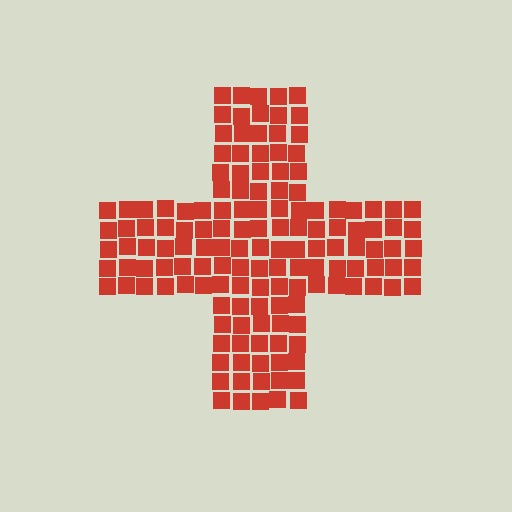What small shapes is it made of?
It is made of small squares.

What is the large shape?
The large shape is a cross.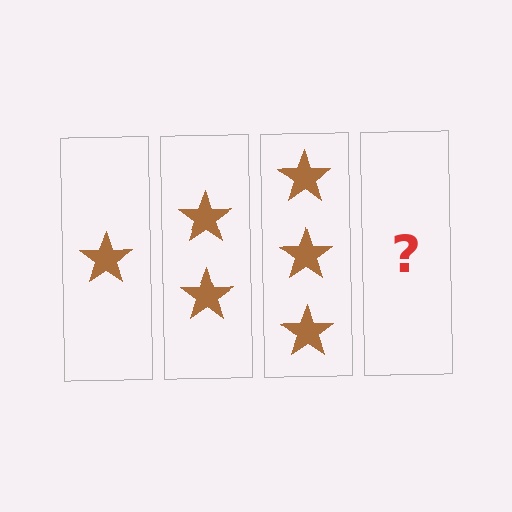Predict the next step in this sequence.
The next step is 4 stars.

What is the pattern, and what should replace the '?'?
The pattern is that each step adds one more star. The '?' should be 4 stars.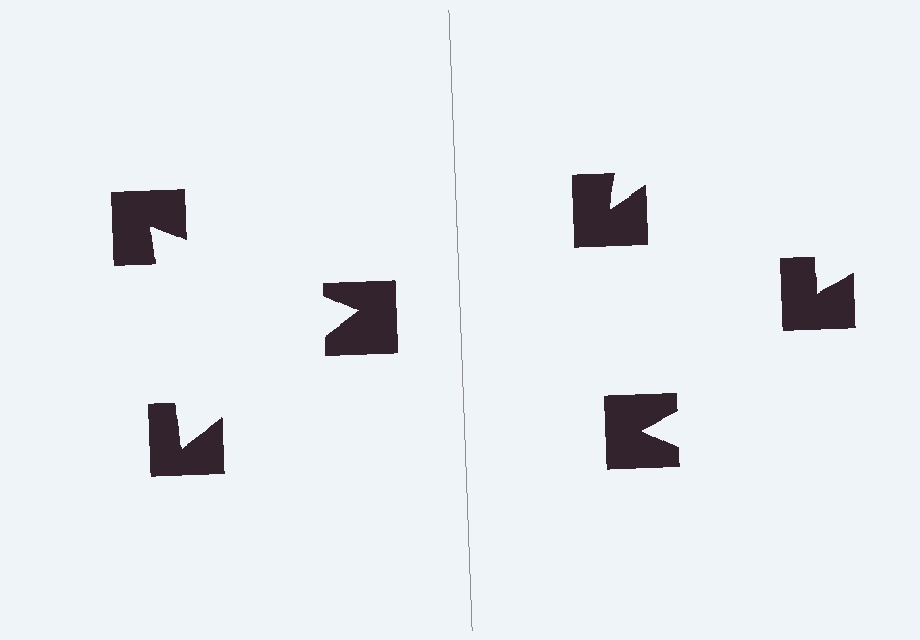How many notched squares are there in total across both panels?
6 — 3 on each side.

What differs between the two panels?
The notched squares are positioned identically on both sides; only the wedge orientations differ. On the left they align to a triangle; on the right they are misaligned.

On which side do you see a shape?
An illusory triangle appears on the left side. On the right side the wedge cuts are rotated, so no coherent shape forms.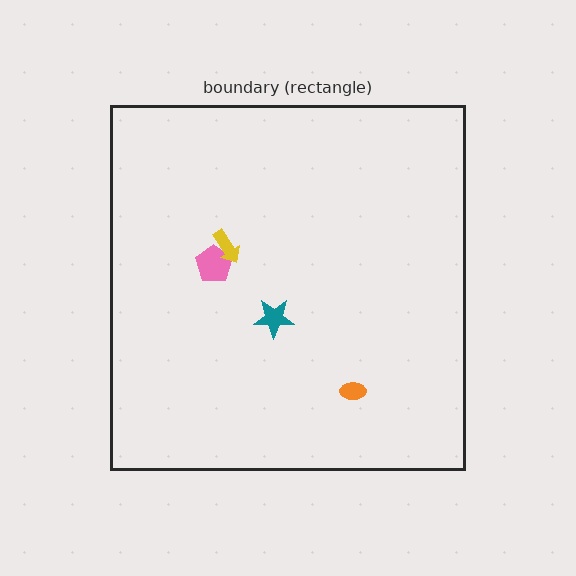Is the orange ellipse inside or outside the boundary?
Inside.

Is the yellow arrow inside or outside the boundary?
Inside.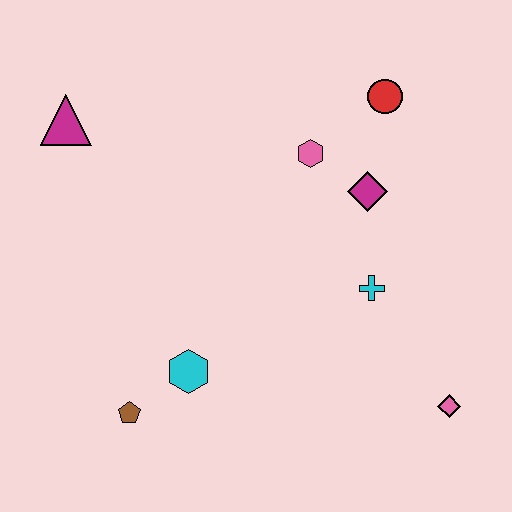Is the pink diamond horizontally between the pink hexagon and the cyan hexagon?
No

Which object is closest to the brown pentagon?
The cyan hexagon is closest to the brown pentagon.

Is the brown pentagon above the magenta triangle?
No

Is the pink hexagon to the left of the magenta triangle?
No